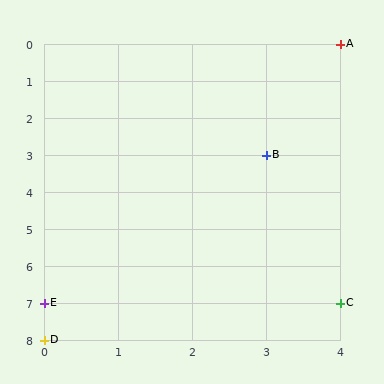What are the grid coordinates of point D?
Point D is at grid coordinates (0, 8).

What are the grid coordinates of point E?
Point E is at grid coordinates (0, 7).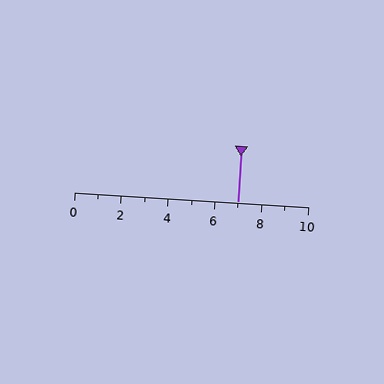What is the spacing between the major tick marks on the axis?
The major ticks are spaced 2 apart.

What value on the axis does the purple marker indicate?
The marker indicates approximately 7.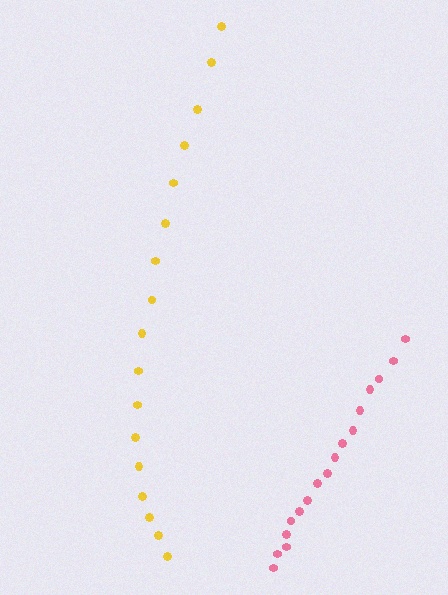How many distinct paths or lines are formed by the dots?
There are 2 distinct paths.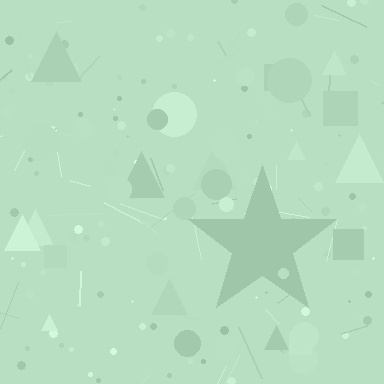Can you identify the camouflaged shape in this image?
The camouflaged shape is a star.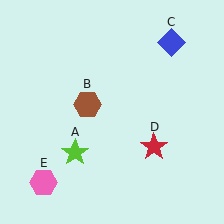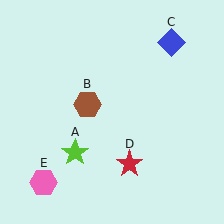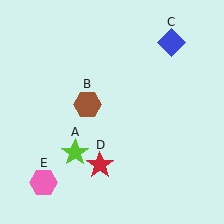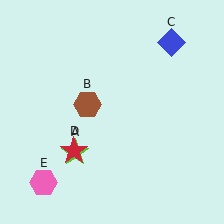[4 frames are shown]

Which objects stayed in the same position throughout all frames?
Lime star (object A) and brown hexagon (object B) and blue diamond (object C) and pink hexagon (object E) remained stationary.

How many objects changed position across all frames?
1 object changed position: red star (object D).